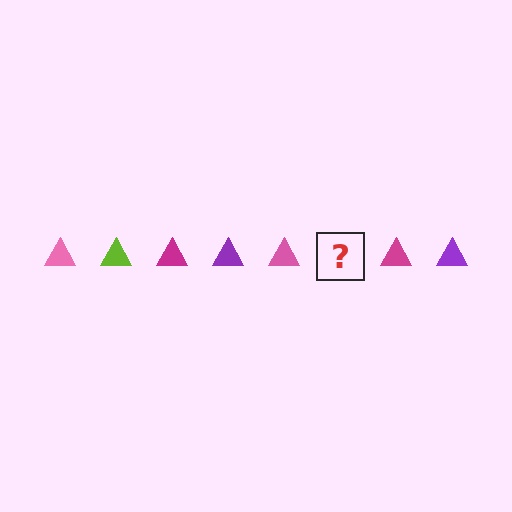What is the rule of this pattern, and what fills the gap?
The rule is that the pattern cycles through pink, lime, magenta, purple triangles. The gap should be filled with a lime triangle.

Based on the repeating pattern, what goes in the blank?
The blank should be a lime triangle.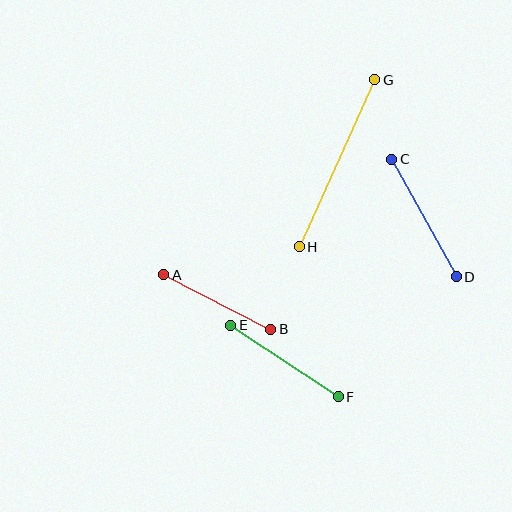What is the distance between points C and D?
The distance is approximately 134 pixels.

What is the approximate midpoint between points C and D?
The midpoint is at approximately (424, 218) pixels.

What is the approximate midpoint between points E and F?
The midpoint is at approximately (284, 361) pixels.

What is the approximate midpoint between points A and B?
The midpoint is at approximately (217, 302) pixels.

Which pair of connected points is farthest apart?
Points G and H are farthest apart.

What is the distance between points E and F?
The distance is approximately 129 pixels.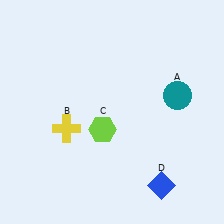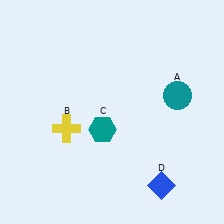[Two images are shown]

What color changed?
The hexagon (C) changed from lime in Image 1 to teal in Image 2.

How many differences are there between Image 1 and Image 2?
There is 1 difference between the two images.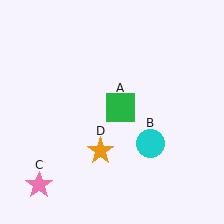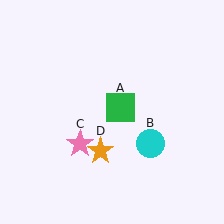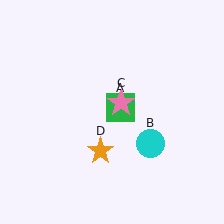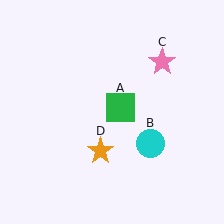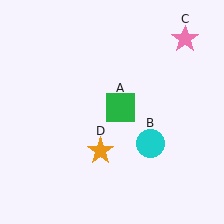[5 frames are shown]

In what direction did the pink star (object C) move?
The pink star (object C) moved up and to the right.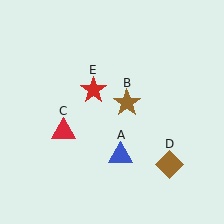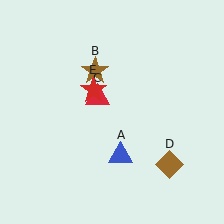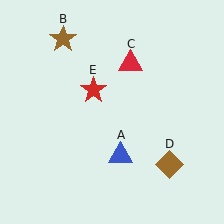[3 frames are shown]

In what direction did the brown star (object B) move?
The brown star (object B) moved up and to the left.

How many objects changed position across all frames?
2 objects changed position: brown star (object B), red triangle (object C).